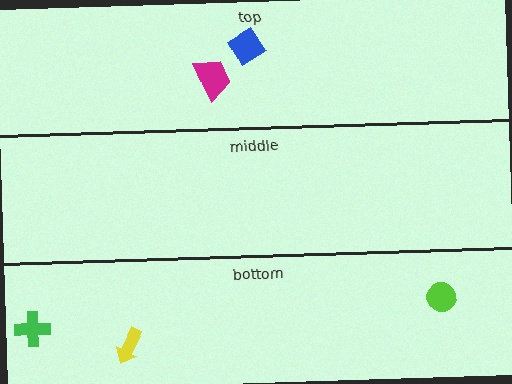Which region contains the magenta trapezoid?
The top region.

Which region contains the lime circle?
The bottom region.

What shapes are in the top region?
The magenta trapezoid, the blue diamond.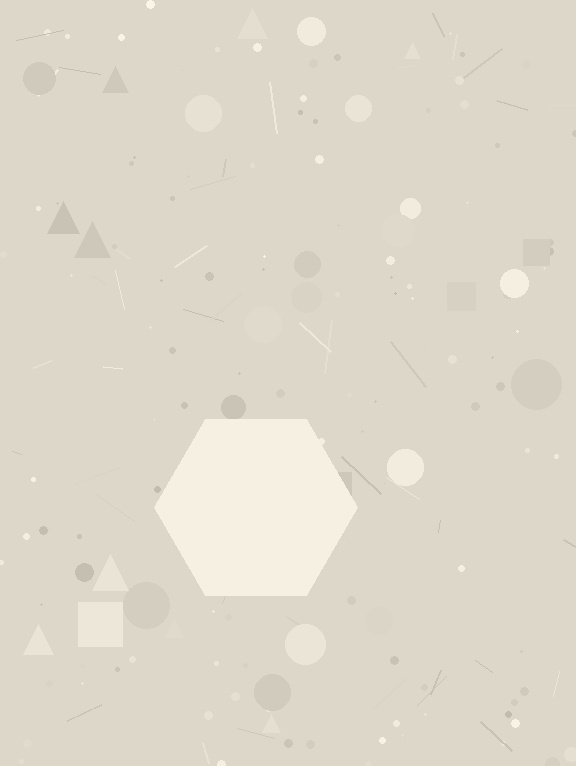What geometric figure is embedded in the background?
A hexagon is embedded in the background.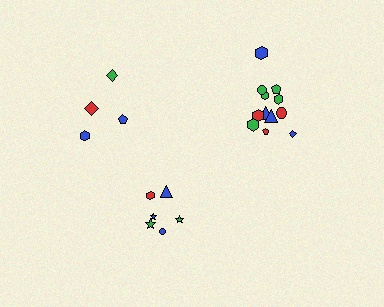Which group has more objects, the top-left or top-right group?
The top-right group.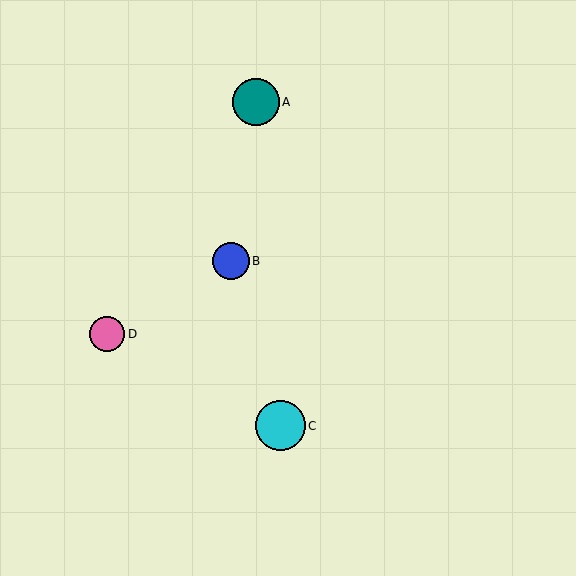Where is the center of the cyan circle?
The center of the cyan circle is at (280, 426).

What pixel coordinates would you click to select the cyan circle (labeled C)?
Click at (280, 426) to select the cyan circle C.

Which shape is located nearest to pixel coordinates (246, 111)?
The teal circle (labeled A) at (256, 102) is nearest to that location.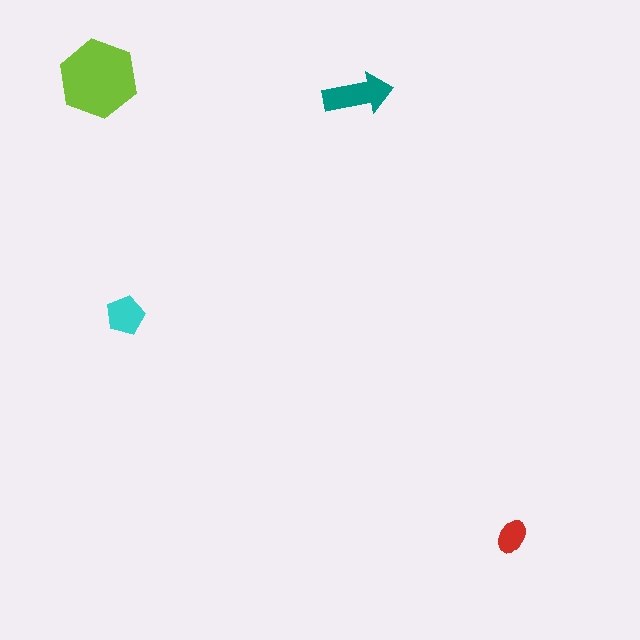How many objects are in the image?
There are 4 objects in the image.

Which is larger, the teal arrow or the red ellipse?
The teal arrow.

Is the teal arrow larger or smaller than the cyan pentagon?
Larger.